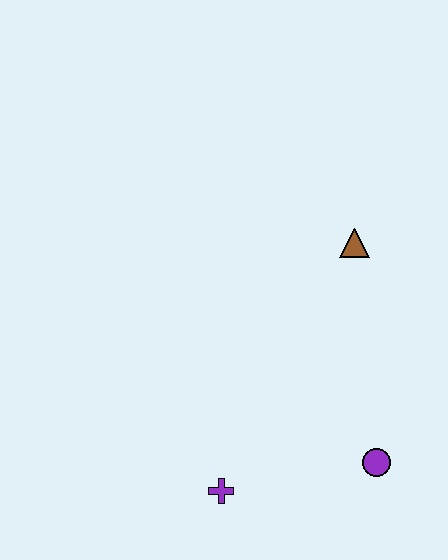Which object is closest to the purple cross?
The purple circle is closest to the purple cross.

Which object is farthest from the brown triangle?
The purple cross is farthest from the brown triangle.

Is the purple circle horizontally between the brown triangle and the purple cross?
No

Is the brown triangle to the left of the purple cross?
No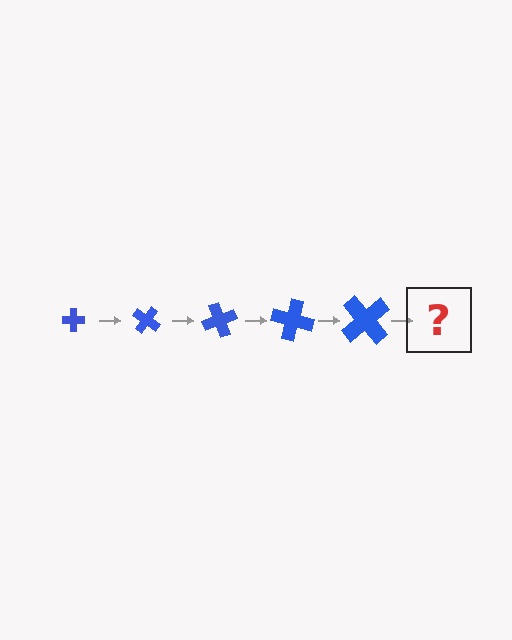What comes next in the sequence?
The next element should be a cross, larger than the previous one and rotated 175 degrees from the start.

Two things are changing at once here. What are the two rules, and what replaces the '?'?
The two rules are that the cross grows larger each step and it rotates 35 degrees each step. The '?' should be a cross, larger than the previous one and rotated 175 degrees from the start.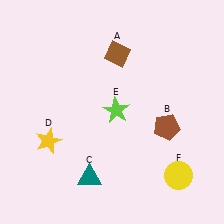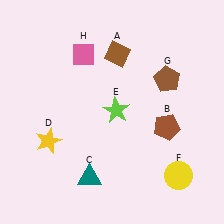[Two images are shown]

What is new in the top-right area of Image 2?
A brown pentagon (G) was added in the top-right area of Image 2.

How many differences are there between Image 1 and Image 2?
There are 2 differences between the two images.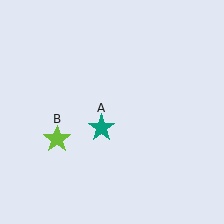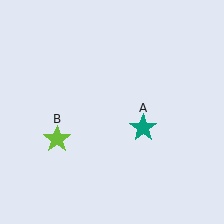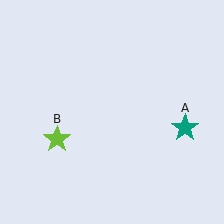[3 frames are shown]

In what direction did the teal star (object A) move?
The teal star (object A) moved right.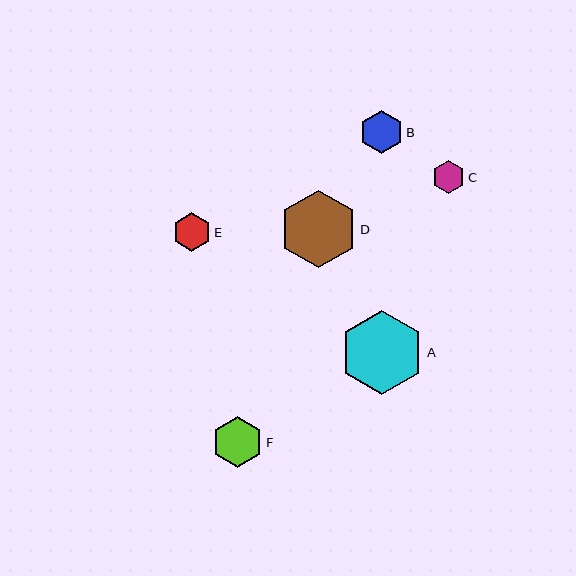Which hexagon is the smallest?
Hexagon C is the smallest with a size of approximately 33 pixels.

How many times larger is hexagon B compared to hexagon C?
Hexagon B is approximately 1.3 times the size of hexagon C.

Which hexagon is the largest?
Hexagon A is the largest with a size of approximately 84 pixels.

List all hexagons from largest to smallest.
From largest to smallest: A, D, F, B, E, C.